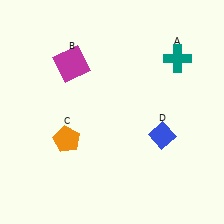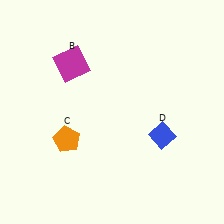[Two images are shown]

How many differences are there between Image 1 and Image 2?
There is 1 difference between the two images.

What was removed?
The teal cross (A) was removed in Image 2.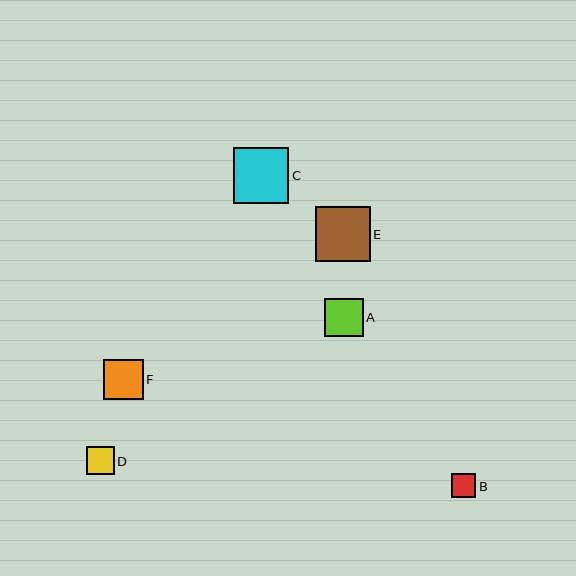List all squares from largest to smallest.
From largest to smallest: C, E, F, A, D, B.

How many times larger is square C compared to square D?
Square C is approximately 2.0 times the size of square D.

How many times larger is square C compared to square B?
Square C is approximately 2.3 times the size of square B.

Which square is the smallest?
Square B is the smallest with a size of approximately 24 pixels.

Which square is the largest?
Square C is the largest with a size of approximately 55 pixels.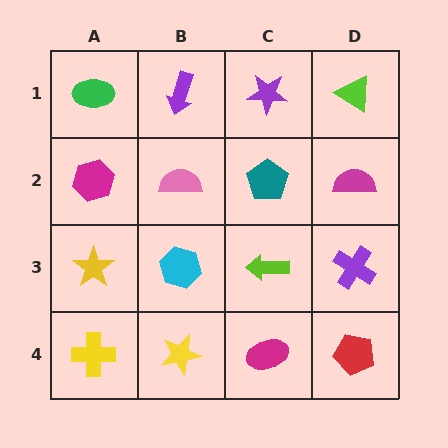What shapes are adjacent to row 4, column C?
A lime arrow (row 3, column C), a yellow star (row 4, column B), a red pentagon (row 4, column D).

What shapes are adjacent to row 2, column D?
A lime triangle (row 1, column D), a purple cross (row 3, column D), a teal pentagon (row 2, column C).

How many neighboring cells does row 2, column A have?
3.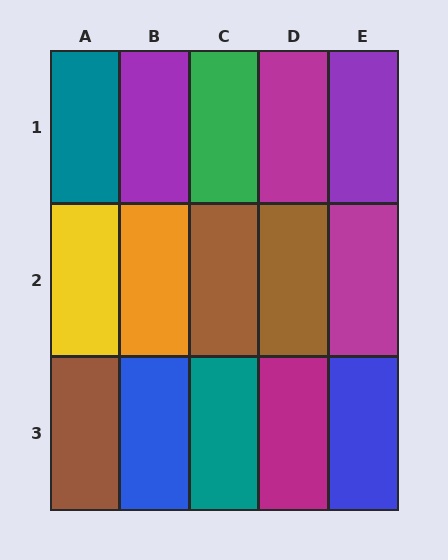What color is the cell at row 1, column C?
Green.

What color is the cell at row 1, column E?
Purple.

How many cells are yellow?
1 cell is yellow.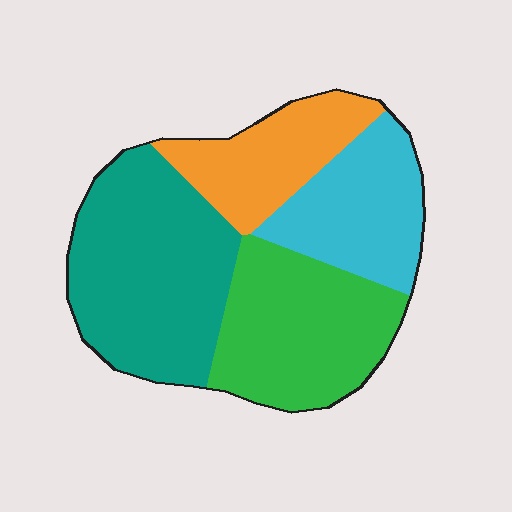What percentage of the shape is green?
Green covers roughly 25% of the shape.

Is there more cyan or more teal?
Teal.